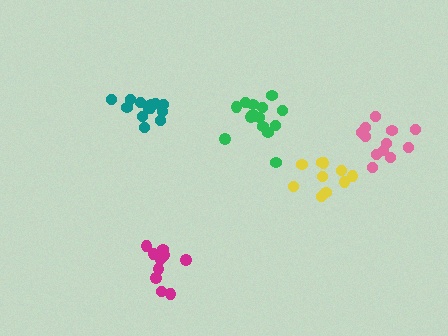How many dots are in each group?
Group 1: 12 dots, Group 2: 13 dots, Group 3: 14 dots, Group 4: 10 dots, Group 5: 10 dots (59 total).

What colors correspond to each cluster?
The clusters are colored: pink, teal, green, yellow, magenta.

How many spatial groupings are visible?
There are 5 spatial groupings.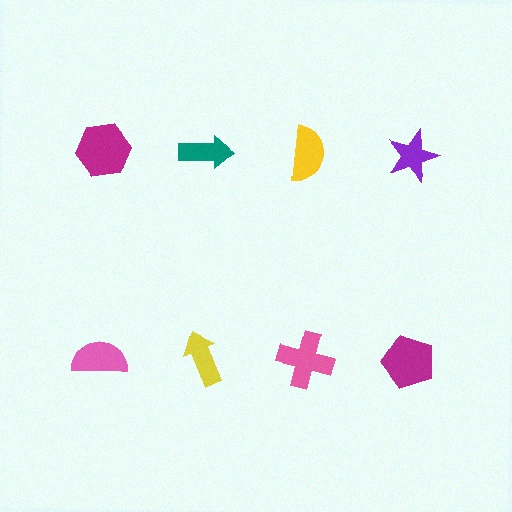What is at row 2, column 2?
A yellow arrow.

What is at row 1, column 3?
A yellow semicircle.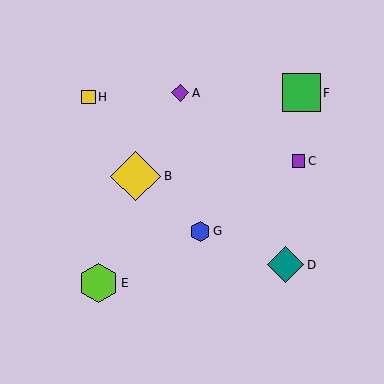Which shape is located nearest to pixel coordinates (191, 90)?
The purple diamond (labeled A) at (180, 93) is nearest to that location.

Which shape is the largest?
The yellow diamond (labeled B) is the largest.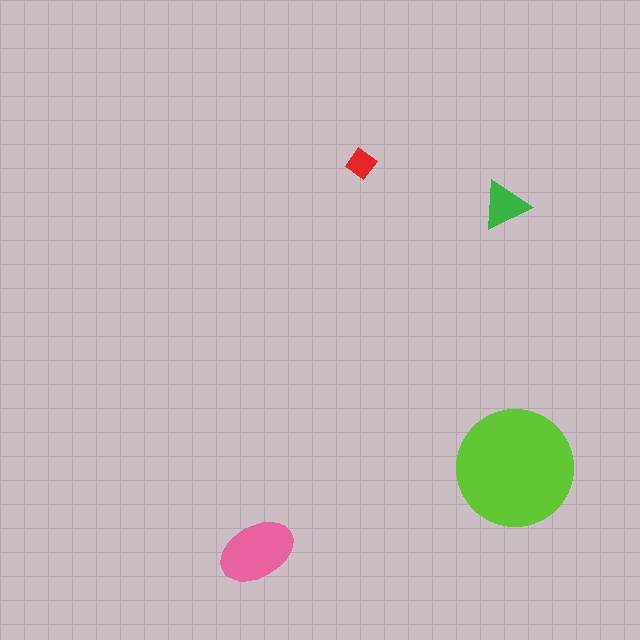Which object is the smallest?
The red diamond.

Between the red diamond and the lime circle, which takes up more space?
The lime circle.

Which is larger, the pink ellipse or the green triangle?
The pink ellipse.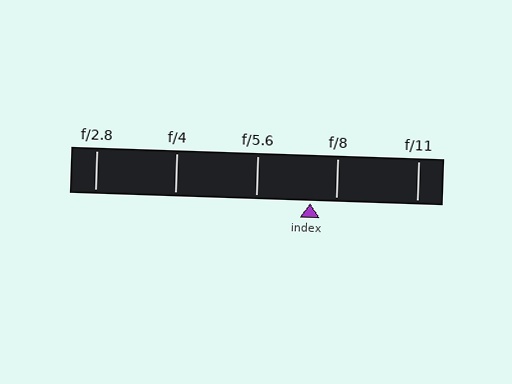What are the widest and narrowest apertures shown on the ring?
The widest aperture shown is f/2.8 and the narrowest is f/11.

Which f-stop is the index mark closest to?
The index mark is closest to f/8.